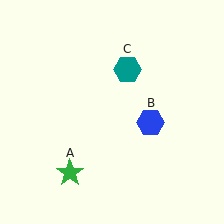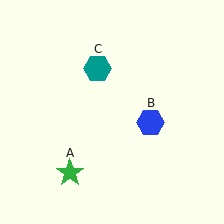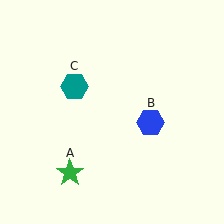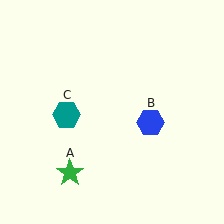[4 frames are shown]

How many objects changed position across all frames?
1 object changed position: teal hexagon (object C).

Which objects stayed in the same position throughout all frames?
Green star (object A) and blue hexagon (object B) remained stationary.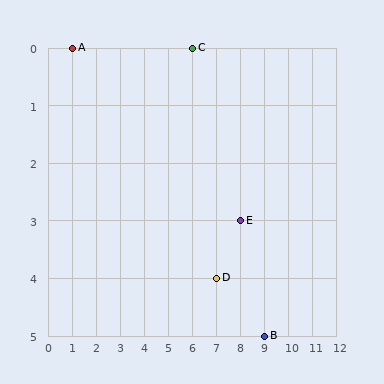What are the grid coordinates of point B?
Point B is at grid coordinates (9, 5).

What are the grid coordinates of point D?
Point D is at grid coordinates (7, 4).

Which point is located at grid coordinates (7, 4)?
Point D is at (7, 4).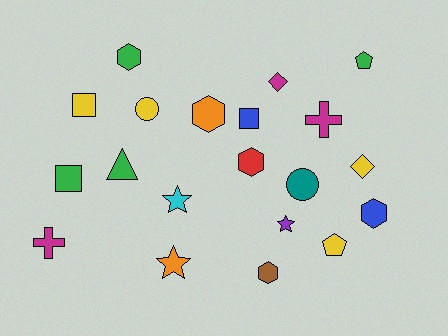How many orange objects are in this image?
There are 2 orange objects.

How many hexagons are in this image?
There are 5 hexagons.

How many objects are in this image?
There are 20 objects.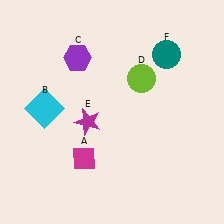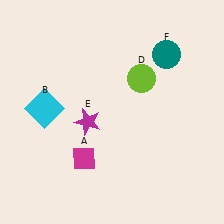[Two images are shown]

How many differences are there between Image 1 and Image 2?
There is 1 difference between the two images.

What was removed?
The purple hexagon (C) was removed in Image 2.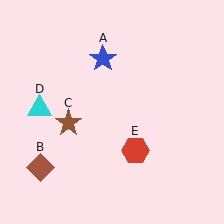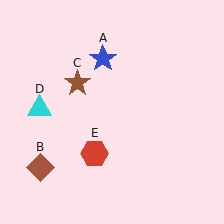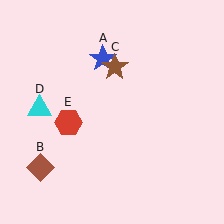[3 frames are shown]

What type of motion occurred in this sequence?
The brown star (object C), red hexagon (object E) rotated clockwise around the center of the scene.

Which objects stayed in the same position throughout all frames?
Blue star (object A) and brown diamond (object B) and cyan triangle (object D) remained stationary.